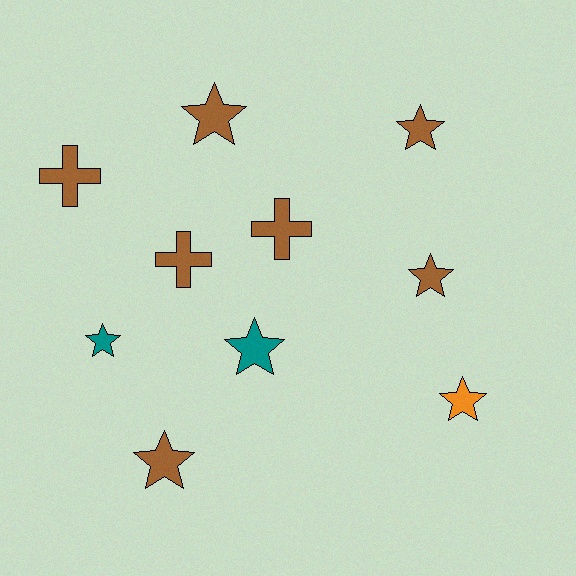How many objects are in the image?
There are 10 objects.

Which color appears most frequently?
Brown, with 7 objects.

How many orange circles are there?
There are no orange circles.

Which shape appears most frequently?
Star, with 7 objects.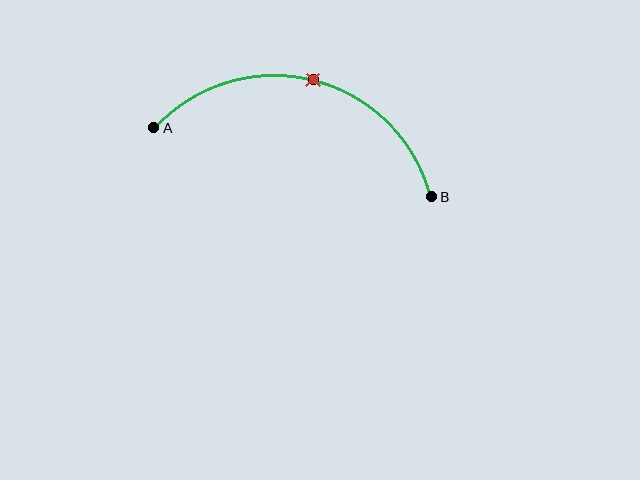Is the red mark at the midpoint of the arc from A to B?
Yes. The red mark lies on the arc at equal arc-length from both A and B — it is the arc midpoint.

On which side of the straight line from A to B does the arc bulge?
The arc bulges above the straight line connecting A and B.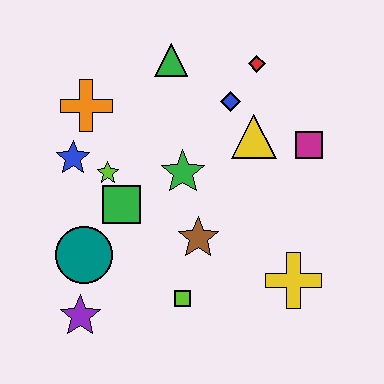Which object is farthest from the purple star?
The red diamond is farthest from the purple star.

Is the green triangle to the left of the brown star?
Yes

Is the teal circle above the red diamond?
No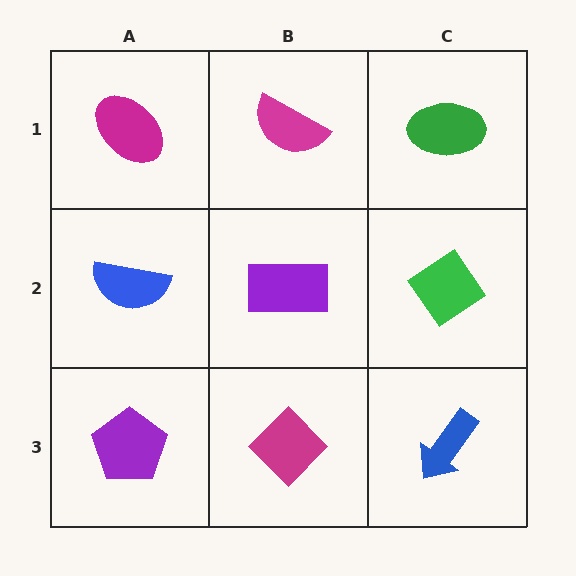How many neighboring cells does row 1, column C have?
2.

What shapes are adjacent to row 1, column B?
A purple rectangle (row 2, column B), a magenta ellipse (row 1, column A), a green ellipse (row 1, column C).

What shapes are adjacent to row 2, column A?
A magenta ellipse (row 1, column A), a purple pentagon (row 3, column A), a purple rectangle (row 2, column B).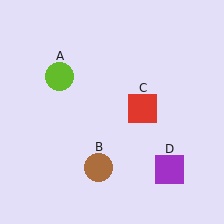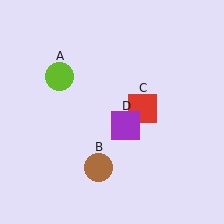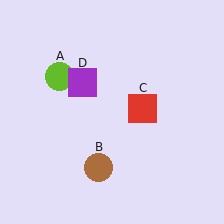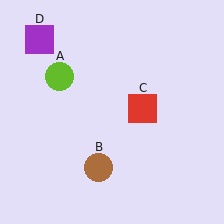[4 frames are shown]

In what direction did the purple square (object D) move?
The purple square (object D) moved up and to the left.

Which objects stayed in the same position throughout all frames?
Lime circle (object A) and brown circle (object B) and red square (object C) remained stationary.